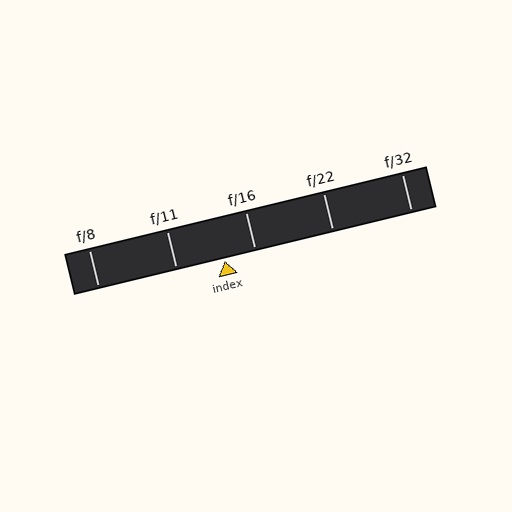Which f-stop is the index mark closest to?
The index mark is closest to f/16.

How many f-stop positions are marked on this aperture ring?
There are 5 f-stop positions marked.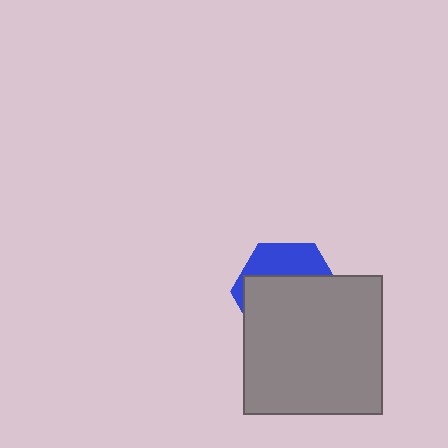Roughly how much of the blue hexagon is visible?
A small part of it is visible (roughly 33%).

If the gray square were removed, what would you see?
You would see the complete blue hexagon.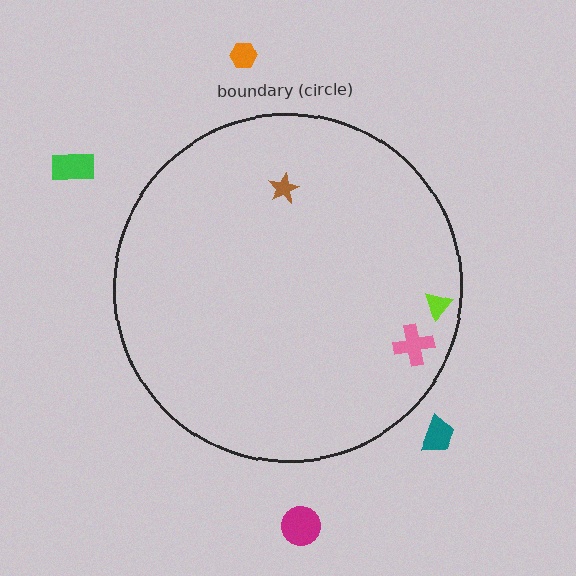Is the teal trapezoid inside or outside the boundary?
Outside.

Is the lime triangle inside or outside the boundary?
Inside.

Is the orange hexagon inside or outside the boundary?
Outside.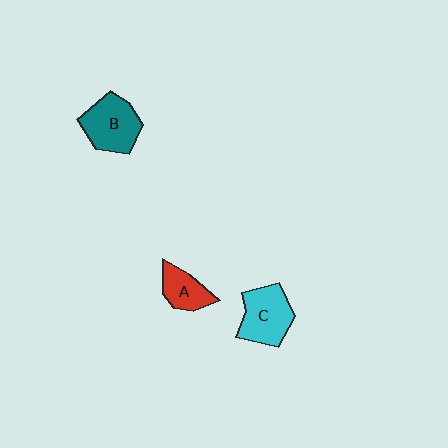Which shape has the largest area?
Shape B (teal).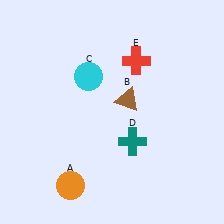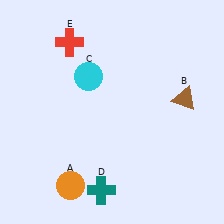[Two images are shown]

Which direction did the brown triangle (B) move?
The brown triangle (B) moved right.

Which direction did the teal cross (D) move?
The teal cross (D) moved down.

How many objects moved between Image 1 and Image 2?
3 objects moved between the two images.